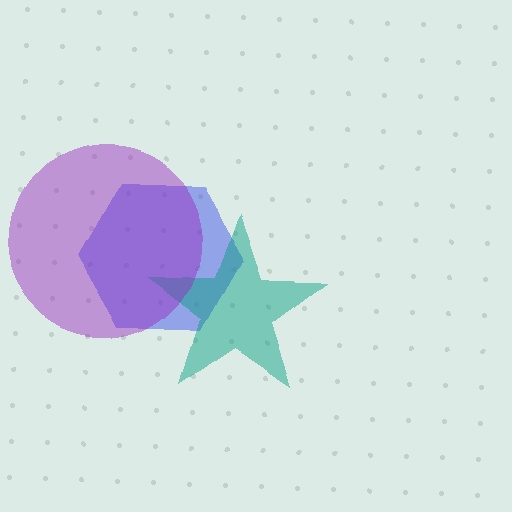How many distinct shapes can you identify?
There are 3 distinct shapes: a blue hexagon, a teal star, a purple circle.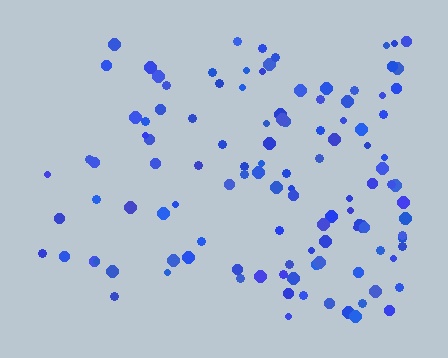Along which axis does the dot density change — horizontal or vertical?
Horizontal.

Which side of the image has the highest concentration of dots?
The right.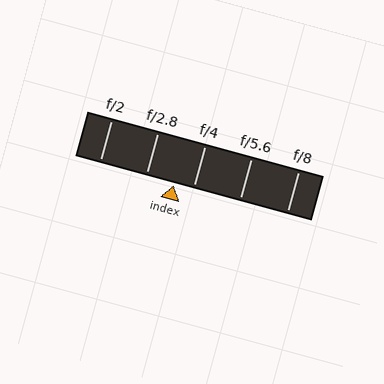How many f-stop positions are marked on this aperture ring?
There are 5 f-stop positions marked.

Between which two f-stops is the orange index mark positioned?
The index mark is between f/2.8 and f/4.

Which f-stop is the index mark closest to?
The index mark is closest to f/4.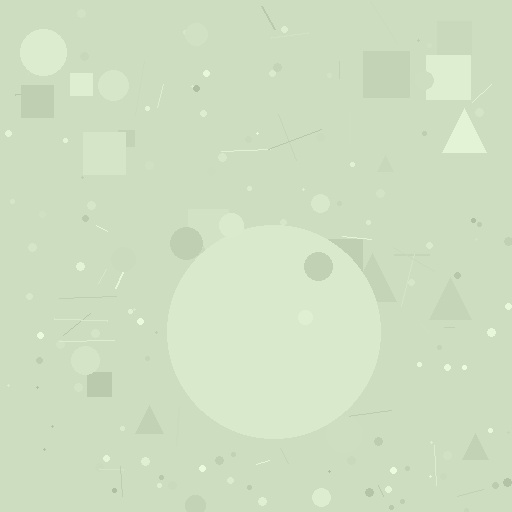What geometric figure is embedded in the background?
A circle is embedded in the background.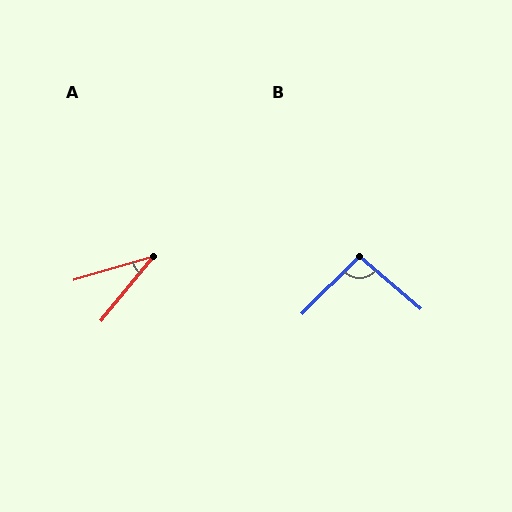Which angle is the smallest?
A, at approximately 35 degrees.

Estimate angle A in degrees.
Approximately 35 degrees.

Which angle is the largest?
B, at approximately 95 degrees.